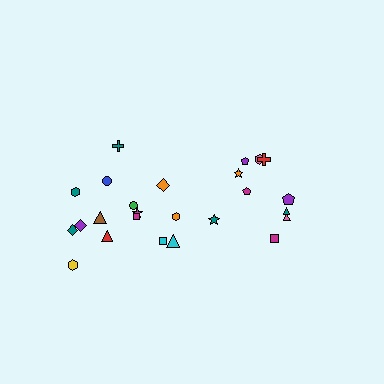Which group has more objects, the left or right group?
The left group.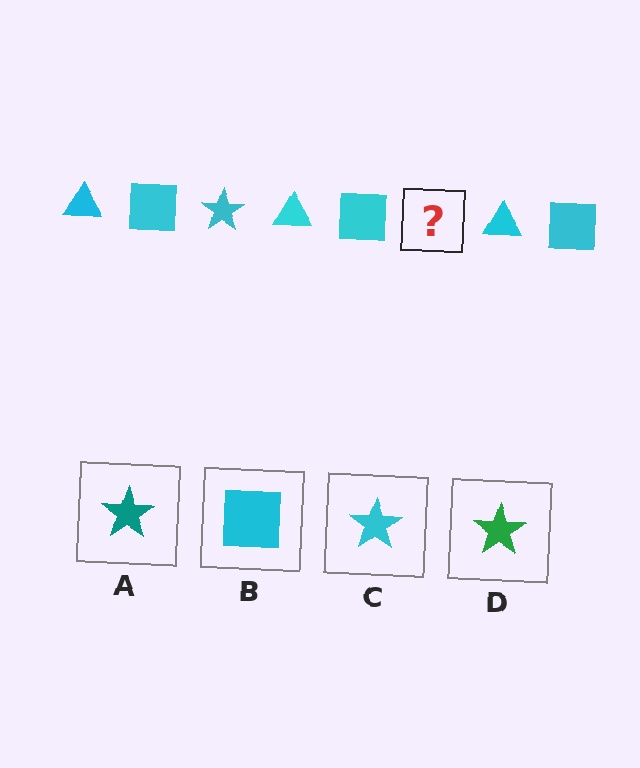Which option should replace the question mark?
Option C.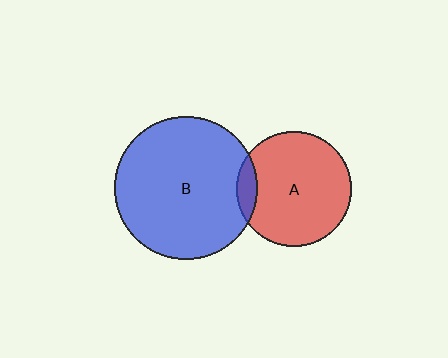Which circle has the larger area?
Circle B (blue).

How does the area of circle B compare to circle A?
Approximately 1.5 times.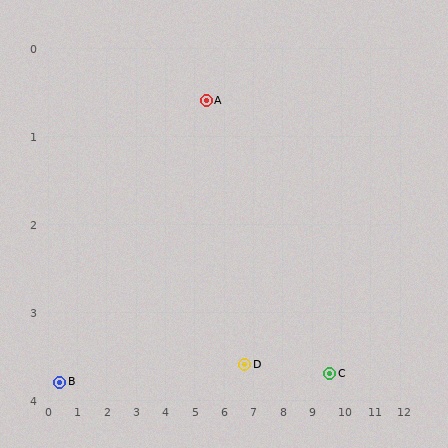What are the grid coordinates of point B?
Point B is at approximately (0.4, 3.8).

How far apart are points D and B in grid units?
Points D and B are about 6.3 grid units apart.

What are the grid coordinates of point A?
Point A is at approximately (5.4, 0.6).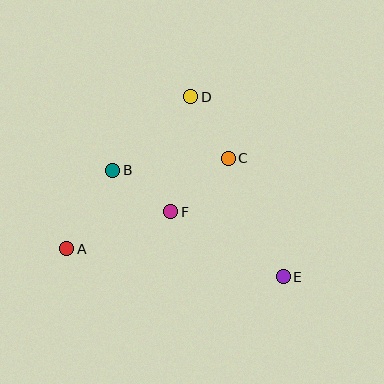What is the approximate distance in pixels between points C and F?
The distance between C and F is approximately 78 pixels.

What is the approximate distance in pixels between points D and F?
The distance between D and F is approximately 116 pixels.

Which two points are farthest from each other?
Points A and E are farthest from each other.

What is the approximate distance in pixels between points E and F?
The distance between E and F is approximately 130 pixels.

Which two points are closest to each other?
Points B and F are closest to each other.